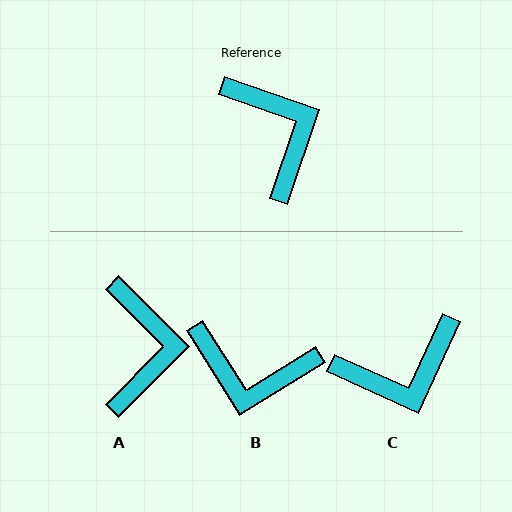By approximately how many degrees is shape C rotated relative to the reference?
Approximately 96 degrees clockwise.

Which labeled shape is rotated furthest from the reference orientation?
B, about 129 degrees away.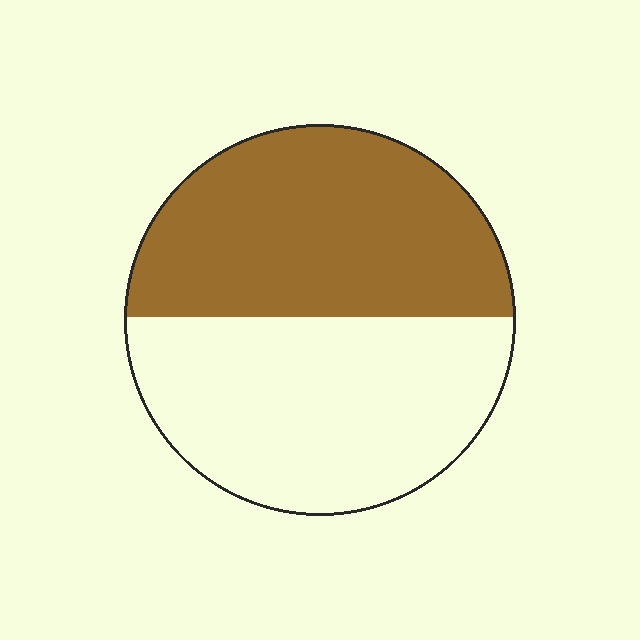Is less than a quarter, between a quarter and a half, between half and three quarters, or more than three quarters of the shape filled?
Between a quarter and a half.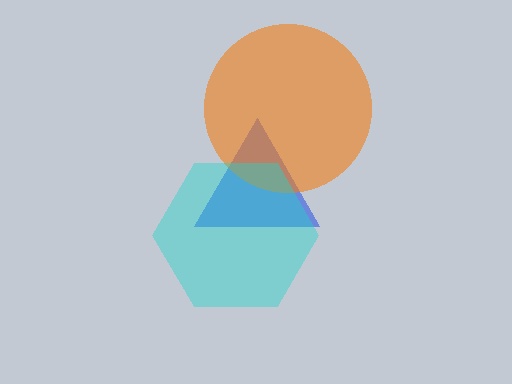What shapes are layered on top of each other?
The layered shapes are: a blue triangle, an orange circle, a cyan hexagon.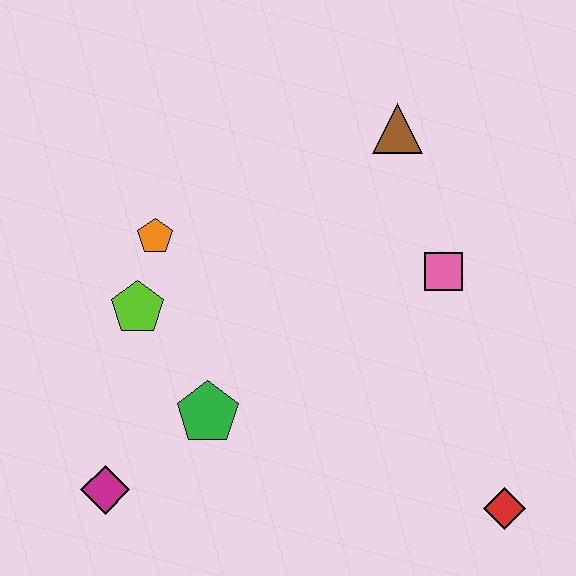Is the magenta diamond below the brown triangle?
Yes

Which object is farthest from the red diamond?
The orange pentagon is farthest from the red diamond.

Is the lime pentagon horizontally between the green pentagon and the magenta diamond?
Yes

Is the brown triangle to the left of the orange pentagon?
No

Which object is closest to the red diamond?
The pink square is closest to the red diamond.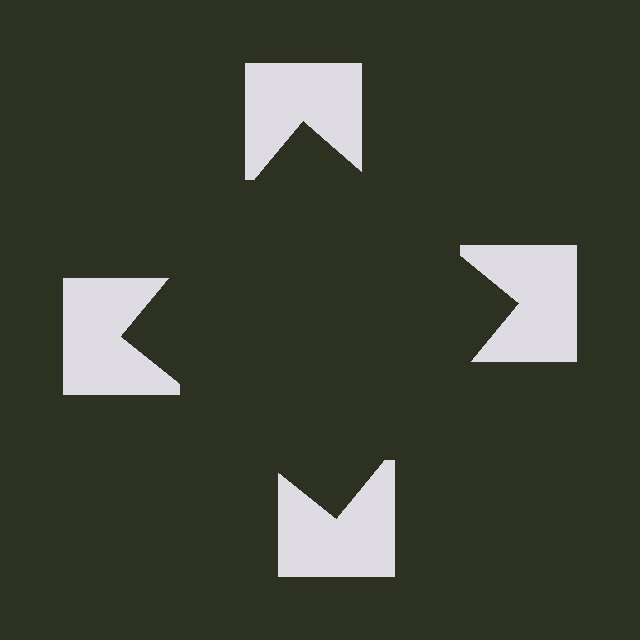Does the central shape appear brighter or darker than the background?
It typically appears slightly darker than the background, even though no actual brightness change is drawn.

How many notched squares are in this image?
There are 4 — one at each vertex of the illusory square.